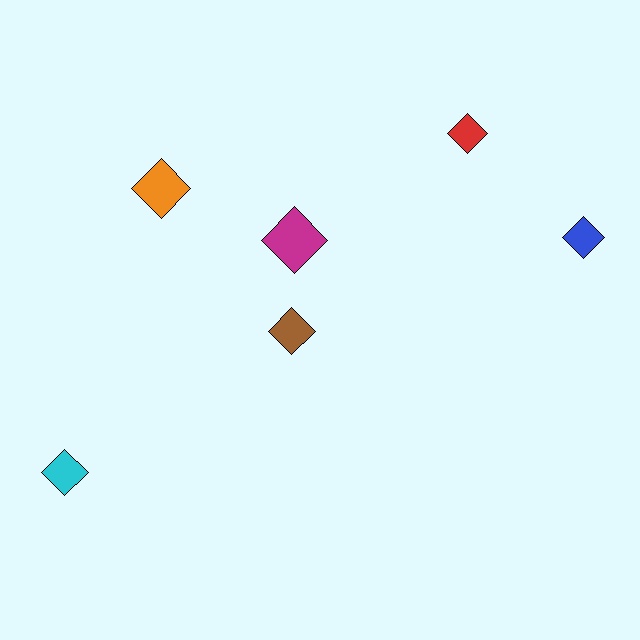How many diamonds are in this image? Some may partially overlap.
There are 6 diamonds.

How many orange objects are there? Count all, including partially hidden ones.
There is 1 orange object.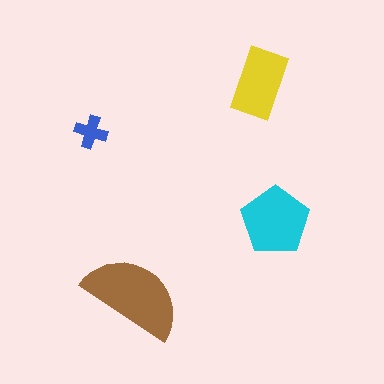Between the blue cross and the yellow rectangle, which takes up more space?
The yellow rectangle.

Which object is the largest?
The brown semicircle.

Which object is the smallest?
The blue cross.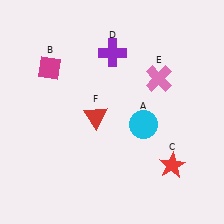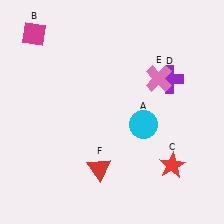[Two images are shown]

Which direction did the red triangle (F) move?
The red triangle (F) moved down.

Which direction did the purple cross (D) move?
The purple cross (D) moved right.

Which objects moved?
The objects that moved are: the magenta diamond (B), the purple cross (D), the red triangle (F).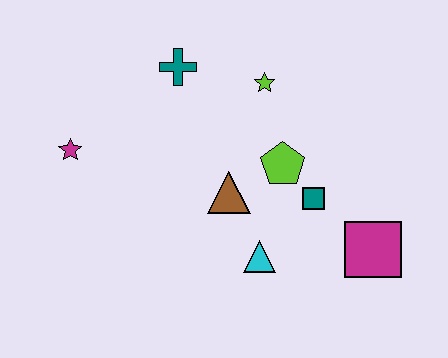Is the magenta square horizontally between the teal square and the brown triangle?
No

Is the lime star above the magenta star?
Yes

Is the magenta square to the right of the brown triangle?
Yes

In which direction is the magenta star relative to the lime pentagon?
The magenta star is to the left of the lime pentagon.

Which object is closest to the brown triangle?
The lime pentagon is closest to the brown triangle.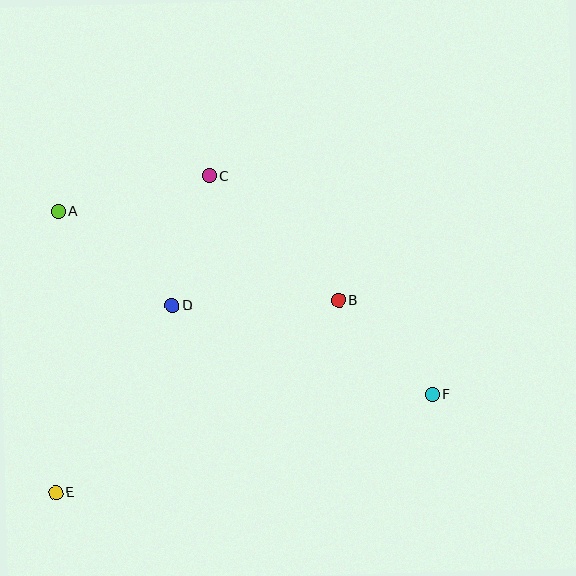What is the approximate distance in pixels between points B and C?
The distance between B and C is approximately 180 pixels.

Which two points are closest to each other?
Points B and F are closest to each other.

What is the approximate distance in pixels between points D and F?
The distance between D and F is approximately 275 pixels.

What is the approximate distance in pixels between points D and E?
The distance between D and E is approximately 220 pixels.